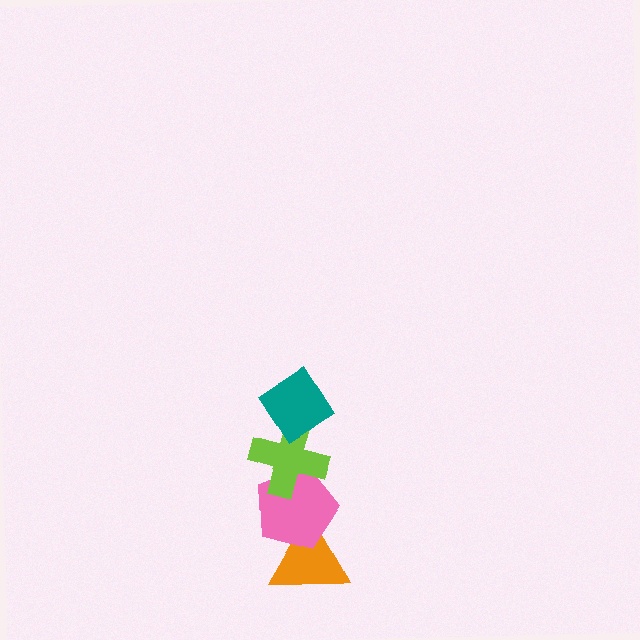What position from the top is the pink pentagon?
The pink pentagon is 3rd from the top.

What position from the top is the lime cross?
The lime cross is 2nd from the top.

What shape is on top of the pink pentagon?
The lime cross is on top of the pink pentagon.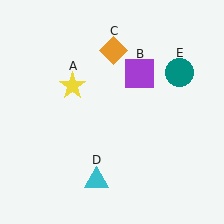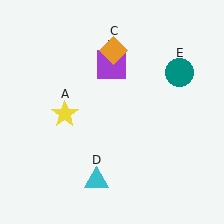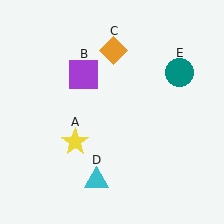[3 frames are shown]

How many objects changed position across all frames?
2 objects changed position: yellow star (object A), purple square (object B).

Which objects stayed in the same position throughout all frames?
Orange diamond (object C) and cyan triangle (object D) and teal circle (object E) remained stationary.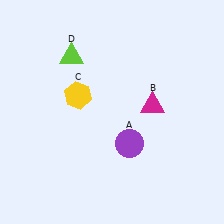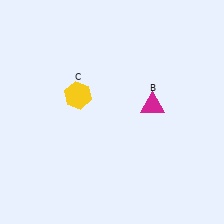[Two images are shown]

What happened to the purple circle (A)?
The purple circle (A) was removed in Image 2. It was in the bottom-right area of Image 1.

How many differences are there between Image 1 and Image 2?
There are 2 differences between the two images.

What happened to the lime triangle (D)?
The lime triangle (D) was removed in Image 2. It was in the top-left area of Image 1.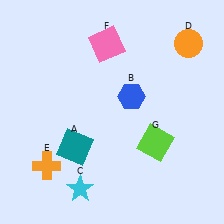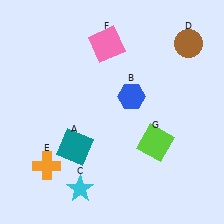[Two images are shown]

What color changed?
The circle (D) changed from orange in Image 1 to brown in Image 2.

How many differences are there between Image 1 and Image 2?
There is 1 difference between the two images.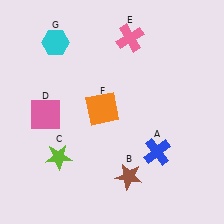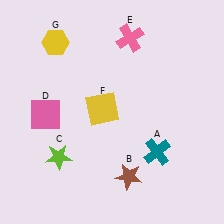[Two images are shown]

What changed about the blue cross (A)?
In Image 1, A is blue. In Image 2, it changed to teal.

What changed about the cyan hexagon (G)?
In Image 1, G is cyan. In Image 2, it changed to yellow.